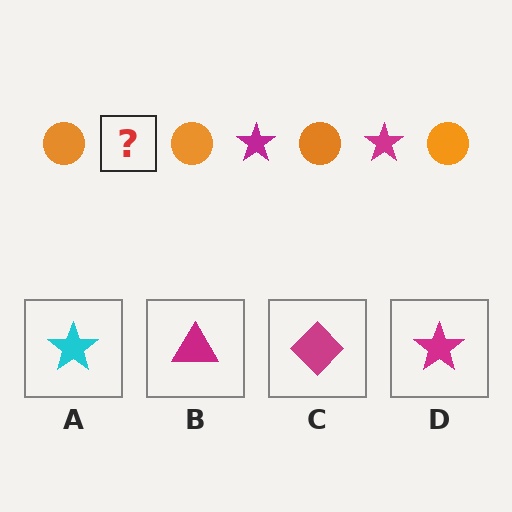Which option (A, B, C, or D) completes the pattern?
D.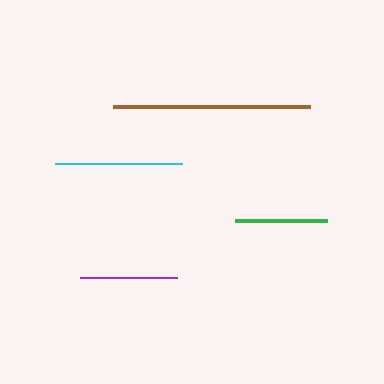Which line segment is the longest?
The brown line is the longest at approximately 197 pixels.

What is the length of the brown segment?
The brown segment is approximately 197 pixels long.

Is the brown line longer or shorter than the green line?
The brown line is longer than the green line.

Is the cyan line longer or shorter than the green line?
The cyan line is longer than the green line.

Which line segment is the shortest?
The green line is the shortest at approximately 93 pixels.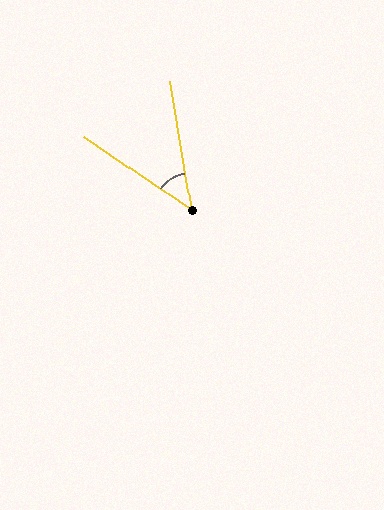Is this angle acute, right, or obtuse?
It is acute.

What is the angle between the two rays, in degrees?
Approximately 46 degrees.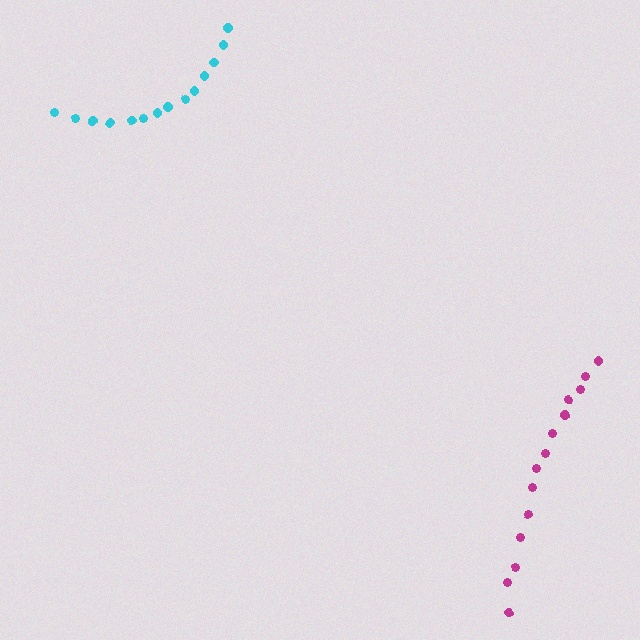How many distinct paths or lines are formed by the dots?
There are 2 distinct paths.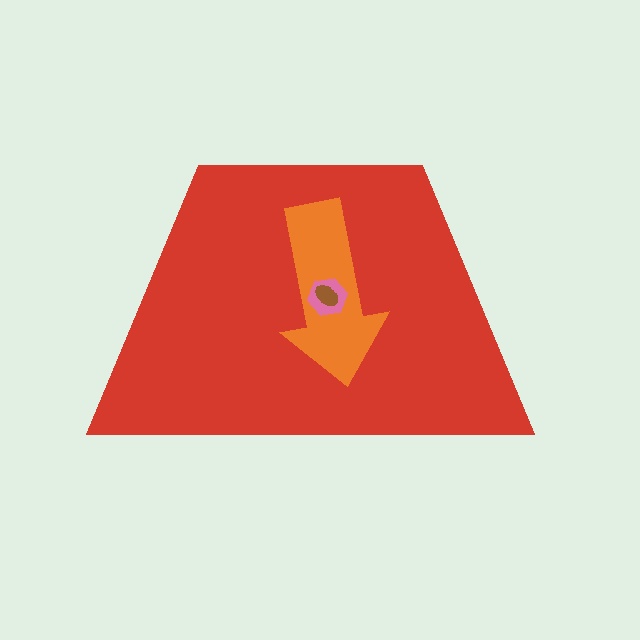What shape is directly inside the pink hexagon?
The brown ellipse.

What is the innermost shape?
The brown ellipse.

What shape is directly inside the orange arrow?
The pink hexagon.